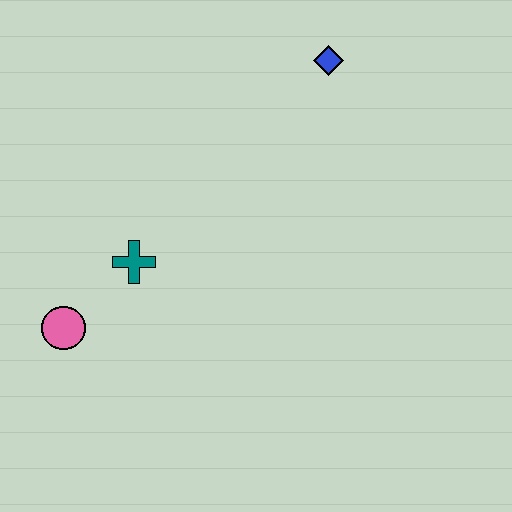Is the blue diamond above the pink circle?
Yes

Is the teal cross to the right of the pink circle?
Yes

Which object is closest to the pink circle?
The teal cross is closest to the pink circle.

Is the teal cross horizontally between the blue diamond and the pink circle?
Yes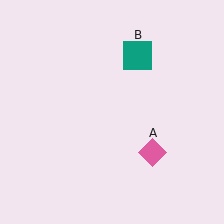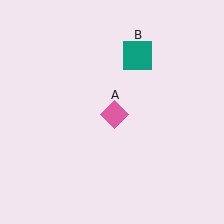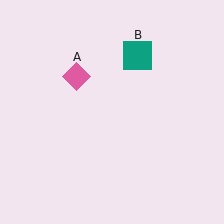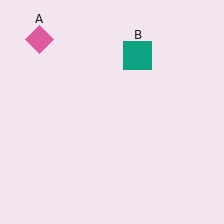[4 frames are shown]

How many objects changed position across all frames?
1 object changed position: pink diamond (object A).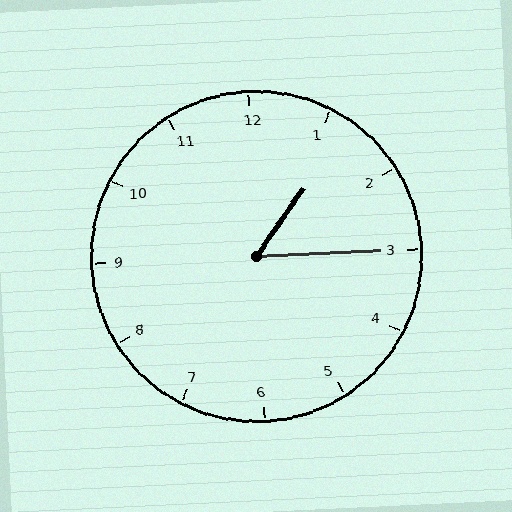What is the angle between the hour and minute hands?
Approximately 52 degrees.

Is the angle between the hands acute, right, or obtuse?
It is acute.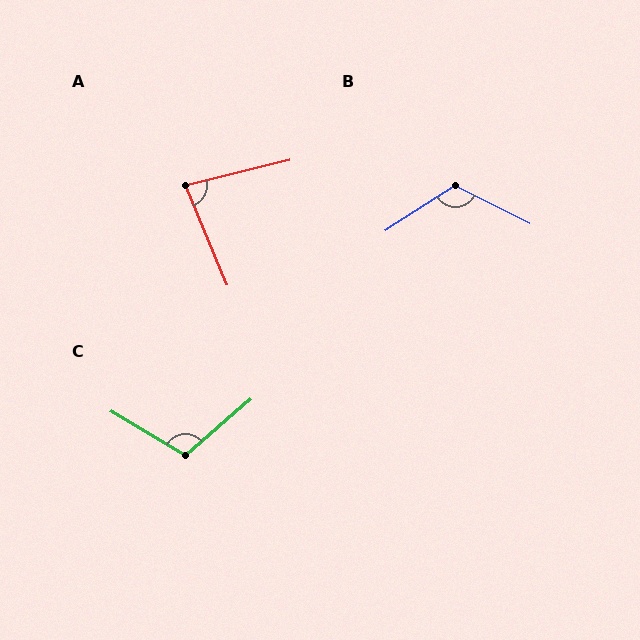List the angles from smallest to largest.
A (81°), C (108°), B (121°).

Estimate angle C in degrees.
Approximately 108 degrees.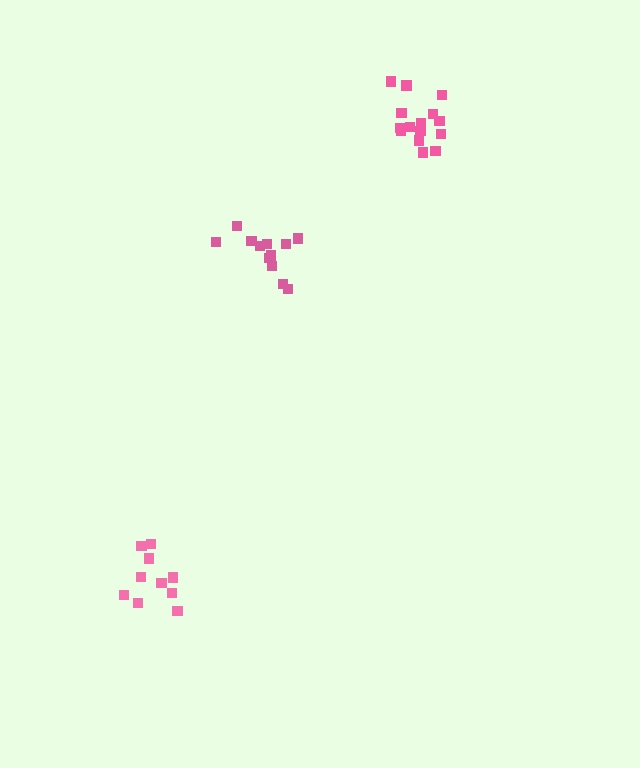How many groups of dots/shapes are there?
There are 3 groups.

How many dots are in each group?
Group 1: 16 dots, Group 2: 10 dots, Group 3: 12 dots (38 total).